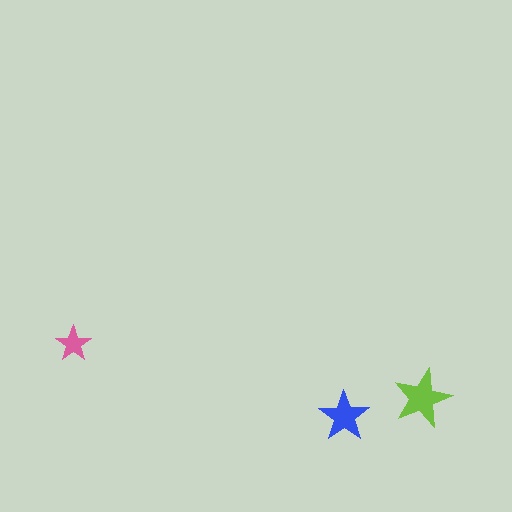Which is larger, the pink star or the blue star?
The blue one.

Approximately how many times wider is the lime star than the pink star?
About 1.5 times wider.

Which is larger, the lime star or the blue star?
The lime one.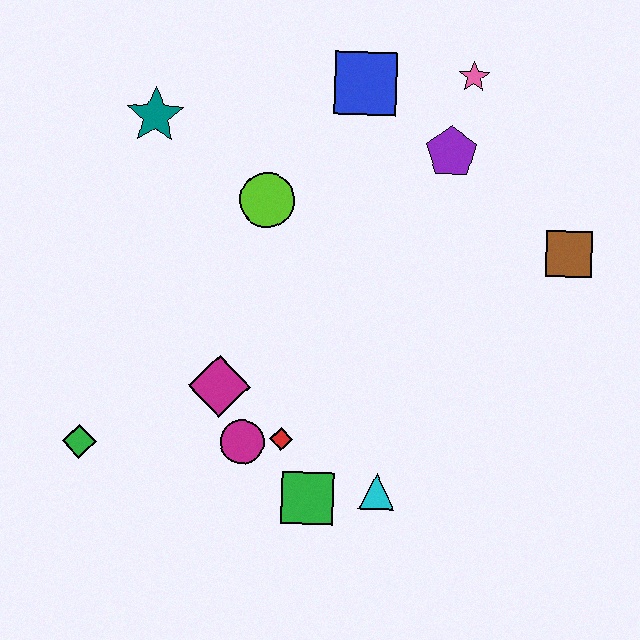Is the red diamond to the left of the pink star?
Yes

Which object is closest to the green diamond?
The magenta diamond is closest to the green diamond.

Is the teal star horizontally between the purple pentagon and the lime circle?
No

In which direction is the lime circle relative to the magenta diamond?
The lime circle is above the magenta diamond.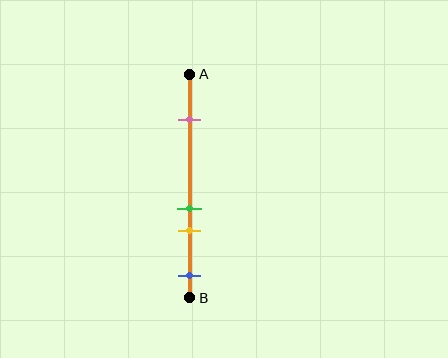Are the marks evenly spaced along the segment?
No, the marks are not evenly spaced.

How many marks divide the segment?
There are 4 marks dividing the segment.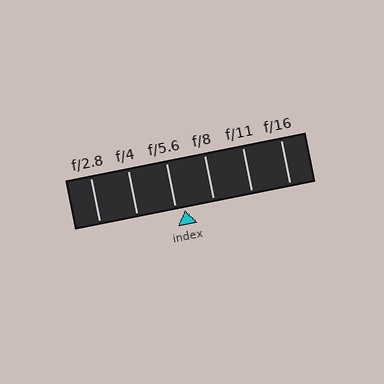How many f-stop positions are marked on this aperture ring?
There are 6 f-stop positions marked.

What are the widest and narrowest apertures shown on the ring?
The widest aperture shown is f/2.8 and the narrowest is f/16.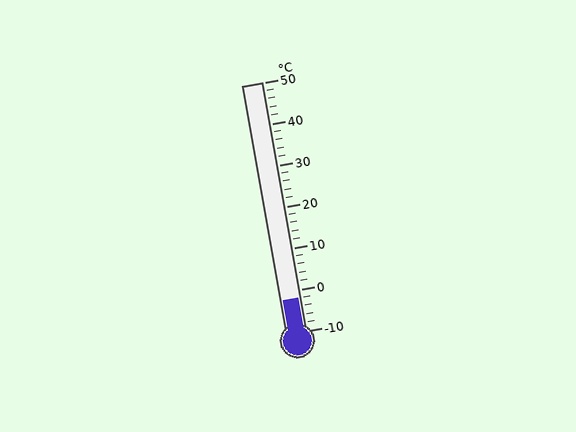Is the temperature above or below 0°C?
The temperature is below 0°C.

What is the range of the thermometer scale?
The thermometer scale ranges from -10°C to 50°C.